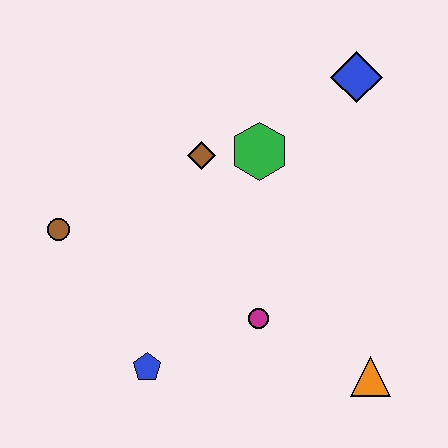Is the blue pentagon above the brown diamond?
No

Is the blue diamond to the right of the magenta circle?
Yes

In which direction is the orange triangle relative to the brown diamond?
The orange triangle is below the brown diamond.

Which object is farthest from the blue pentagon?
The blue diamond is farthest from the blue pentagon.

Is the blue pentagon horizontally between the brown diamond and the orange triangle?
No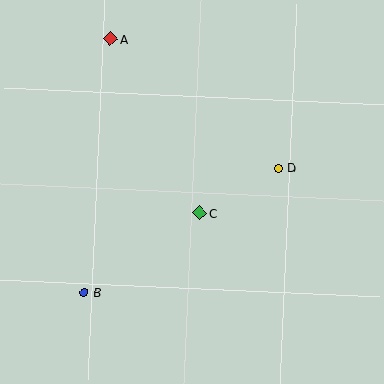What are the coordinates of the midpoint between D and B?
The midpoint between D and B is at (181, 230).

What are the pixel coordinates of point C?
Point C is at (200, 213).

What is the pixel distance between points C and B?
The distance between C and B is 140 pixels.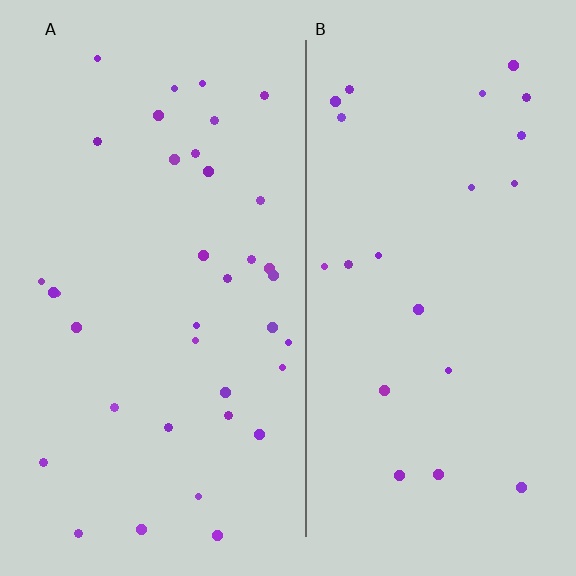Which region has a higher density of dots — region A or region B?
A (the left).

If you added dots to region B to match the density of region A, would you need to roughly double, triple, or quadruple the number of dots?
Approximately double.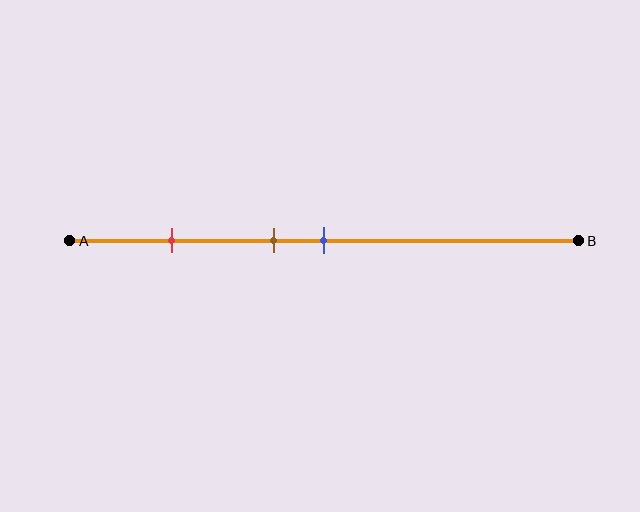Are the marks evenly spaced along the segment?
No, the marks are not evenly spaced.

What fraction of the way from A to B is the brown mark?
The brown mark is approximately 40% (0.4) of the way from A to B.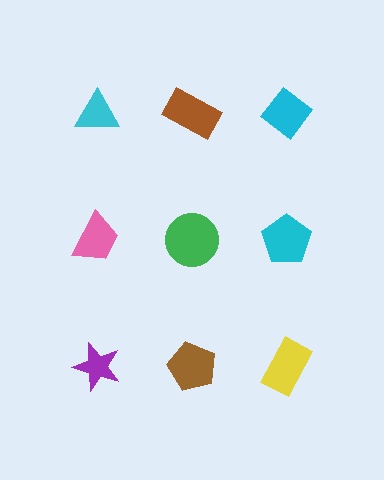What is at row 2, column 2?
A green circle.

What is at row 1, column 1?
A cyan triangle.